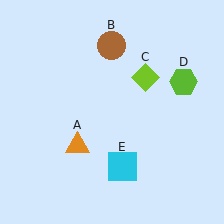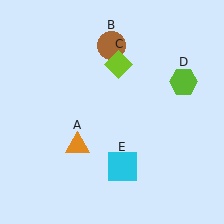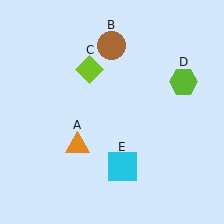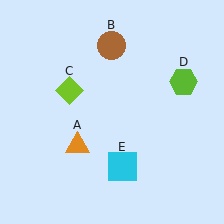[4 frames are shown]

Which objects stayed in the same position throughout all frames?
Orange triangle (object A) and brown circle (object B) and lime hexagon (object D) and cyan square (object E) remained stationary.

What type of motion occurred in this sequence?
The lime diamond (object C) rotated counterclockwise around the center of the scene.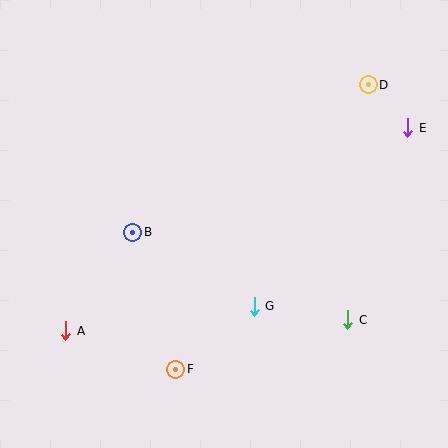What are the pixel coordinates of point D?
Point D is at (368, 85).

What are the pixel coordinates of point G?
Point G is at (254, 306).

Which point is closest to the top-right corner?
Point D is closest to the top-right corner.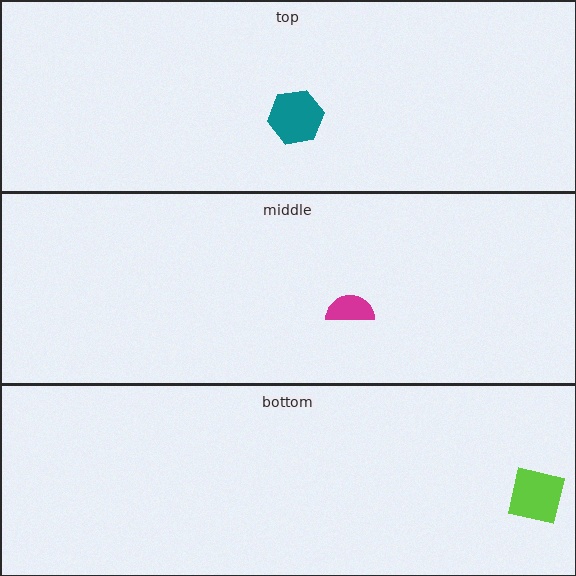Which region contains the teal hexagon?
The top region.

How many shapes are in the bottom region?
1.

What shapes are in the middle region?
The magenta semicircle.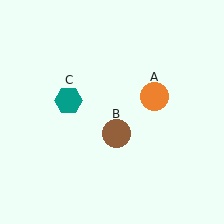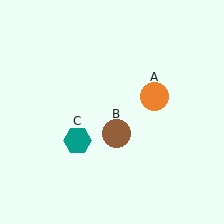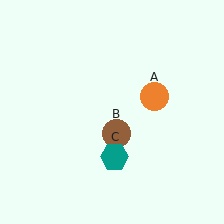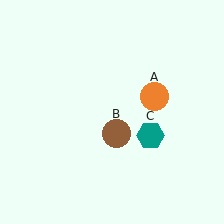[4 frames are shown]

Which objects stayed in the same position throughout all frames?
Orange circle (object A) and brown circle (object B) remained stationary.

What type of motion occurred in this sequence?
The teal hexagon (object C) rotated counterclockwise around the center of the scene.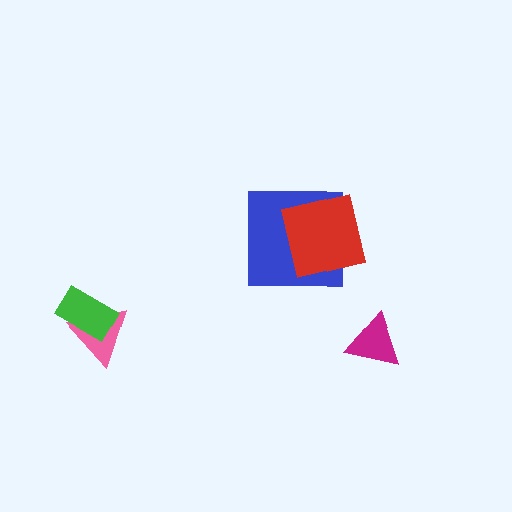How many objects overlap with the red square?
1 object overlaps with the red square.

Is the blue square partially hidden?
Yes, it is partially covered by another shape.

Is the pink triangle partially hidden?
Yes, it is partially covered by another shape.